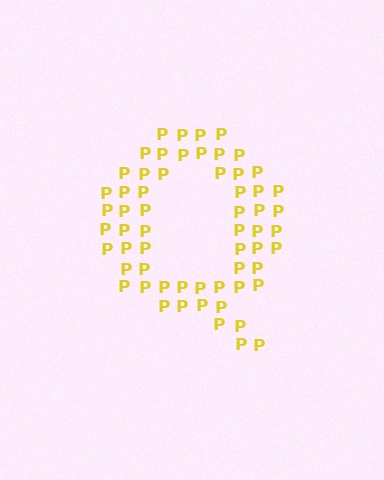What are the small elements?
The small elements are letter P's.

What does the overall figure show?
The overall figure shows the letter Q.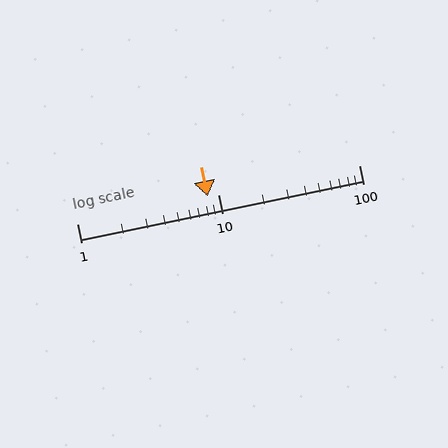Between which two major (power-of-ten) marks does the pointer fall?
The pointer is between 1 and 10.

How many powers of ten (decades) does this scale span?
The scale spans 2 decades, from 1 to 100.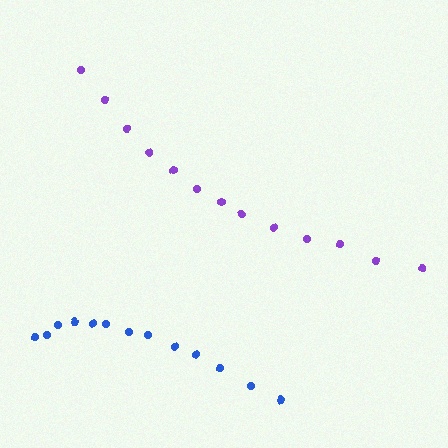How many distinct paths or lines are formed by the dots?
There are 2 distinct paths.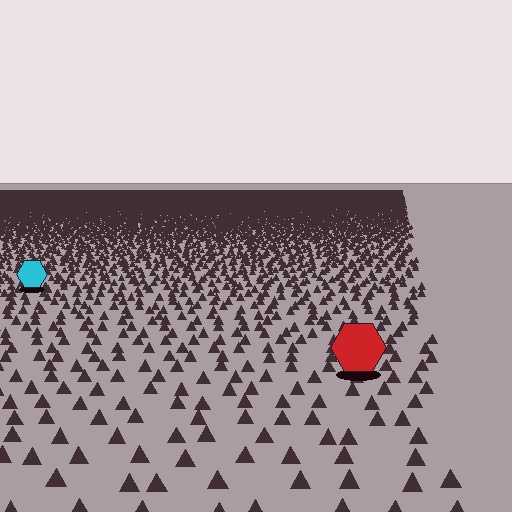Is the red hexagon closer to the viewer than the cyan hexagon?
Yes. The red hexagon is closer — you can tell from the texture gradient: the ground texture is coarser near it.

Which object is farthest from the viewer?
The cyan hexagon is farthest from the viewer. It appears smaller and the ground texture around it is denser.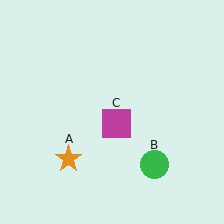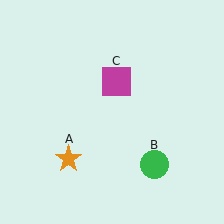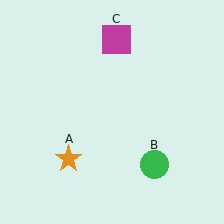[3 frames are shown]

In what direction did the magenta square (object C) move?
The magenta square (object C) moved up.